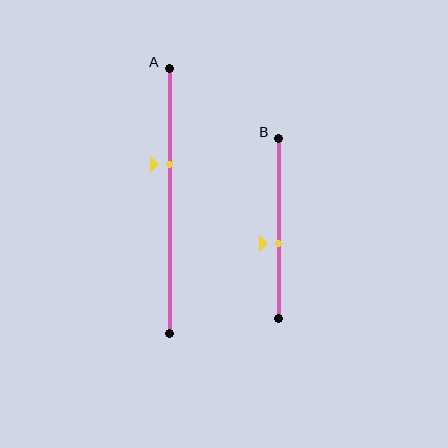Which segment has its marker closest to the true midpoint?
Segment B has its marker closest to the true midpoint.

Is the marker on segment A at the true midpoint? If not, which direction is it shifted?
No, the marker on segment A is shifted upward by about 14% of the segment length.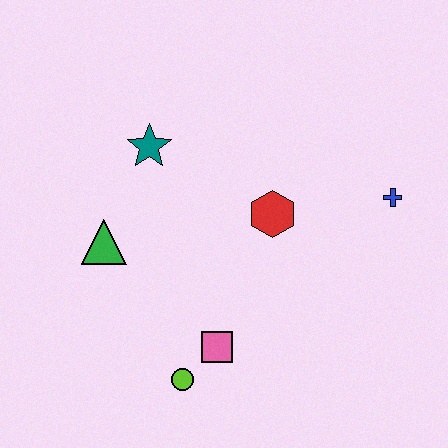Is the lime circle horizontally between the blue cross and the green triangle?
Yes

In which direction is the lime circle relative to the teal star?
The lime circle is below the teal star.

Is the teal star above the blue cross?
Yes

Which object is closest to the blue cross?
The red hexagon is closest to the blue cross.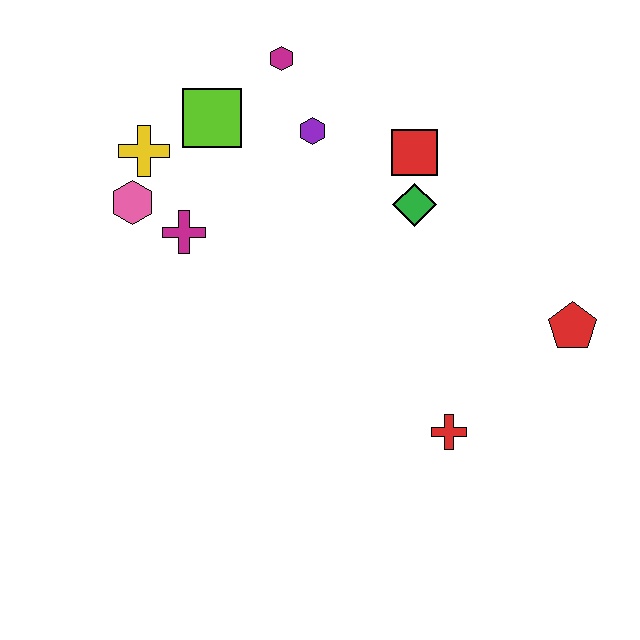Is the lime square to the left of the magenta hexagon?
Yes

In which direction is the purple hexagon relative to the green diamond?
The purple hexagon is to the left of the green diamond.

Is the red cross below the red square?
Yes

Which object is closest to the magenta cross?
The pink hexagon is closest to the magenta cross.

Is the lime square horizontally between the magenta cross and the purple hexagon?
Yes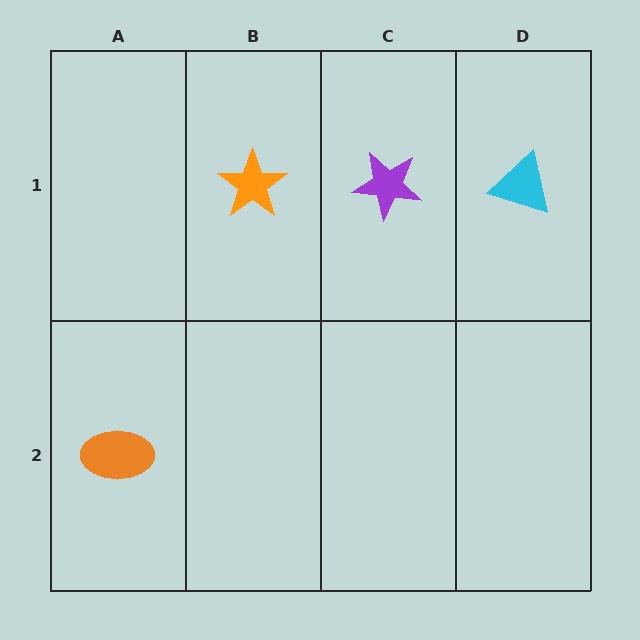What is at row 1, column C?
A purple star.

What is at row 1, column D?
A cyan triangle.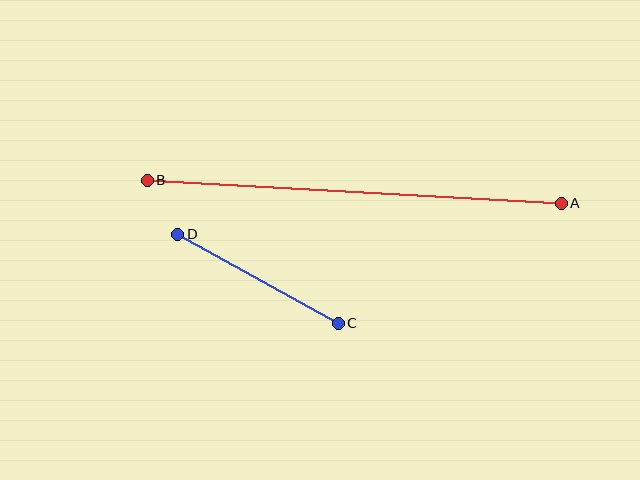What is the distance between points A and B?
The distance is approximately 415 pixels.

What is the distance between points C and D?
The distance is approximately 184 pixels.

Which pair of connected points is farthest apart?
Points A and B are farthest apart.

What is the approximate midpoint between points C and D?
The midpoint is at approximately (258, 279) pixels.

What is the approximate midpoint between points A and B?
The midpoint is at approximately (354, 192) pixels.